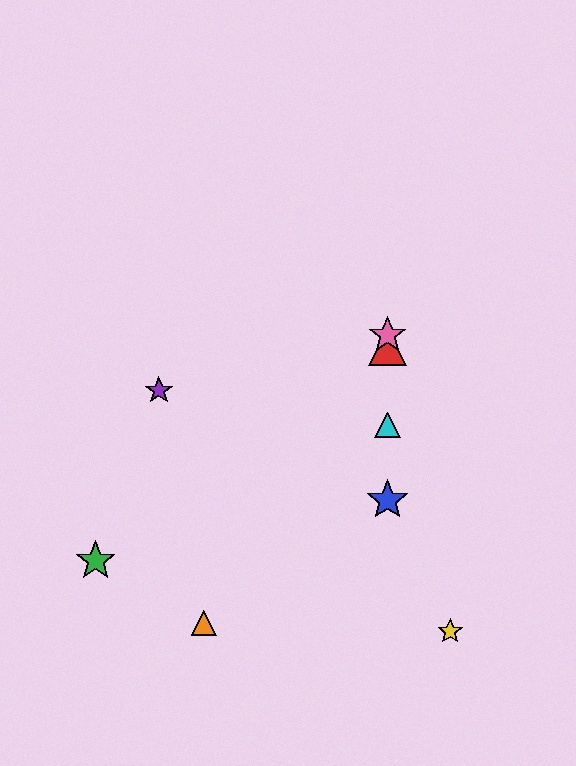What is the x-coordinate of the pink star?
The pink star is at x≈388.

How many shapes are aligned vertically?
4 shapes (the red triangle, the blue star, the cyan triangle, the pink star) are aligned vertically.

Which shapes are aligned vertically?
The red triangle, the blue star, the cyan triangle, the pink star are aligned vertically.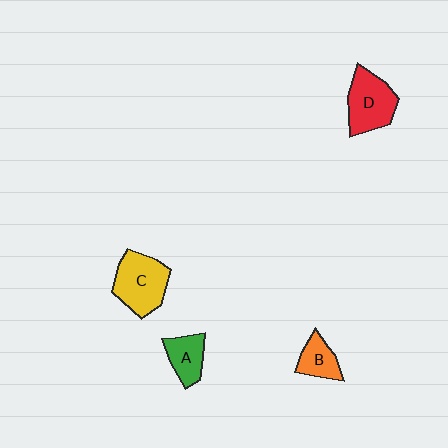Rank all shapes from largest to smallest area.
From largest to smallest: C (yellow), D (red), A (green), B (orange).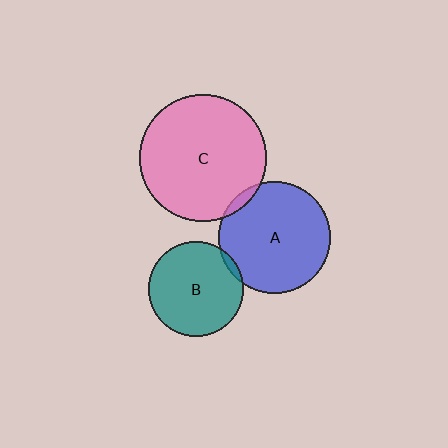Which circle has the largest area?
Circle C (pink).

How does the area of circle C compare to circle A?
Approximately 1.3 times.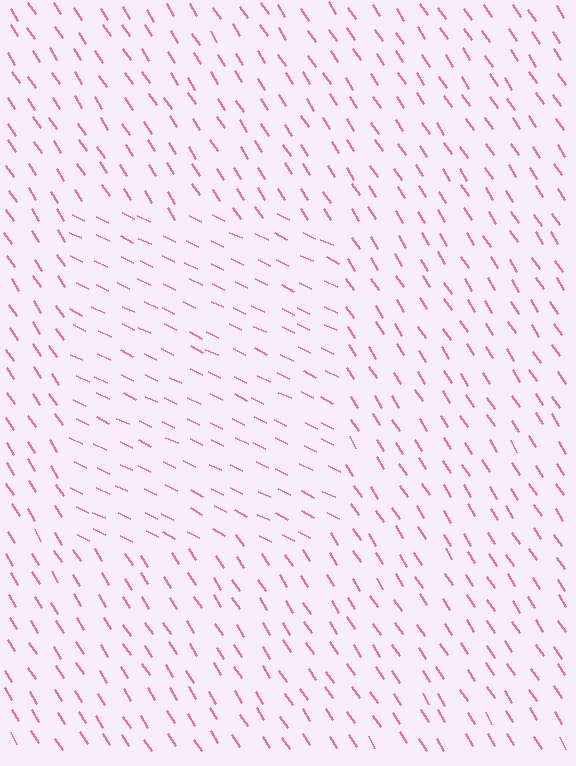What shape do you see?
I see a rectangle.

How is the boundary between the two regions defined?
The boundary is defined purely by a change in line orientation (approximately 31 degrees difference). All lines are the same color and thickness.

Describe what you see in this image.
The image is filled with small pink line segments. A rectangle region in the image has lines oriented differently from the surrounding lines, creating a visible texture boundary.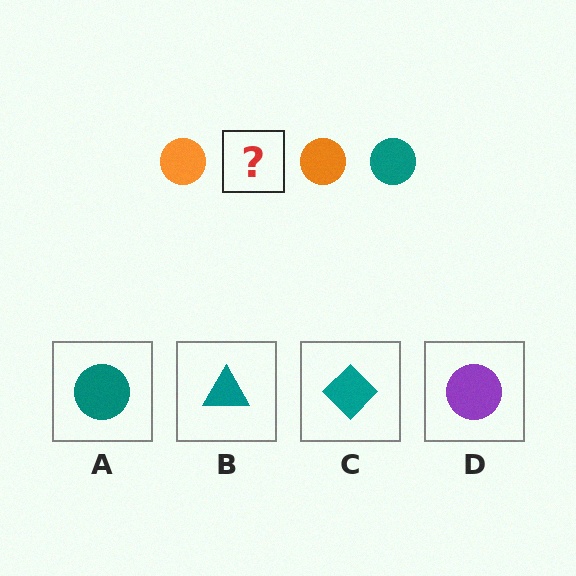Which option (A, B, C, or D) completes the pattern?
A.